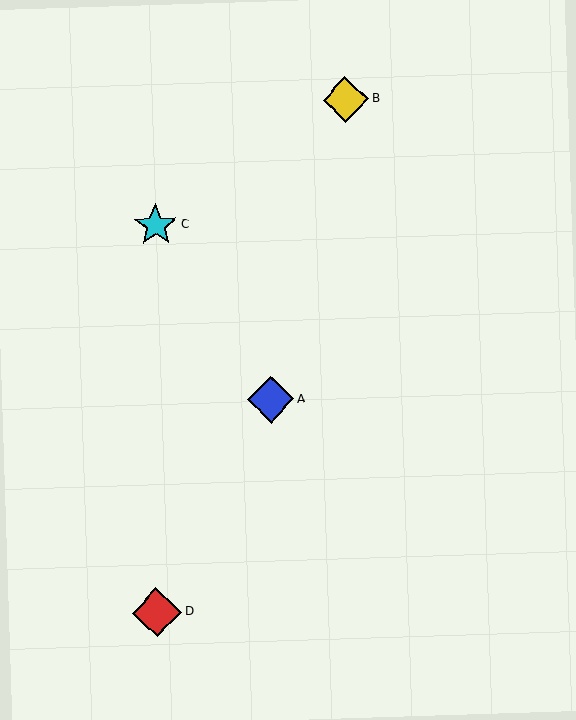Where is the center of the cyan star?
The center of the cyan star is at (156, 225).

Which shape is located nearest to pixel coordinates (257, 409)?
The blue diamond (labeled A) at (271, 399) is nearest to that location.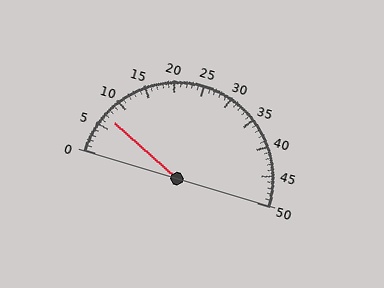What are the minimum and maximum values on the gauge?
The gauge ranges from 0 to 50.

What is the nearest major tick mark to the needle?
The nearest major tick mark is 5.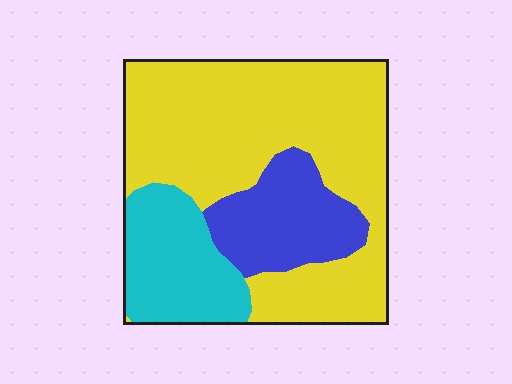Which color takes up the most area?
Yellow, at roughly 60%.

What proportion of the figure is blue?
Blue covers 19% of the figure.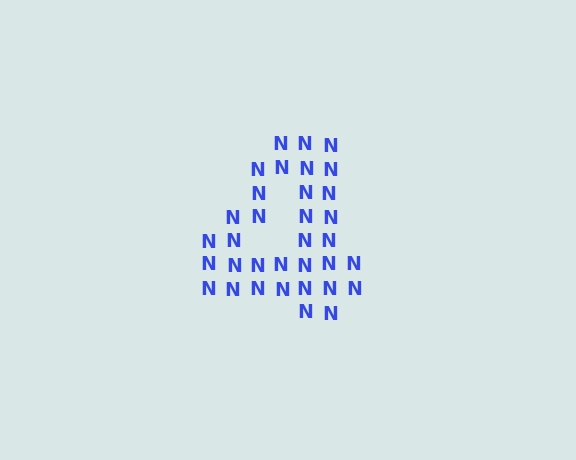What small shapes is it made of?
It is made of small letter N's.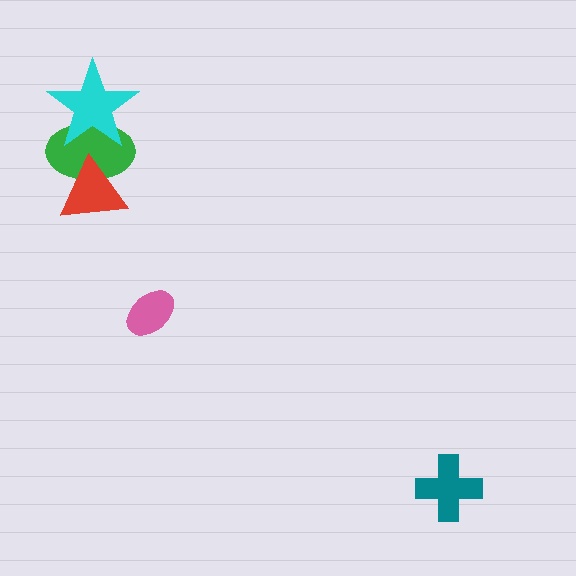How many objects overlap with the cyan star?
1 object overlaps with the cyan star.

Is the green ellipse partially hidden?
Yes, it is partially covered by another shape.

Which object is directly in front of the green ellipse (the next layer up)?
The cyan star is directly in front of the green ellipse.